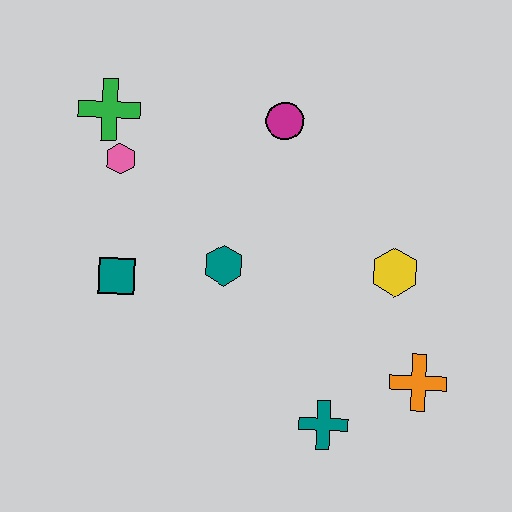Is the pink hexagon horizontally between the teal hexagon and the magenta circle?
No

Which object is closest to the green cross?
The pink hexagon is closest to the green cross.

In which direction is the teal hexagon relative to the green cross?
The teal hexagon is below the green cross.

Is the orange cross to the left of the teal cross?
No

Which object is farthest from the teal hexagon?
The orange cross is farthest from the teal hexagon.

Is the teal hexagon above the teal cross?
Yes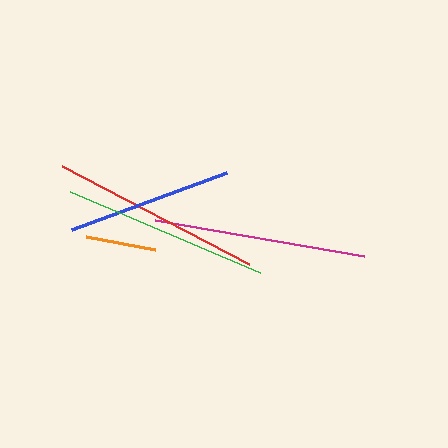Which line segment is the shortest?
The orange line is the shortest at approximately 70 pixels.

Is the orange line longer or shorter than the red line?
The red line is longer than the orange line.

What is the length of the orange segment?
The orange segment is approximately 70 pixels long.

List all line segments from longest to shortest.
From longest to shortest: magenta, red, green, blue, orange.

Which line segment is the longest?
The magenta line is the longest at approximately 212 pixels.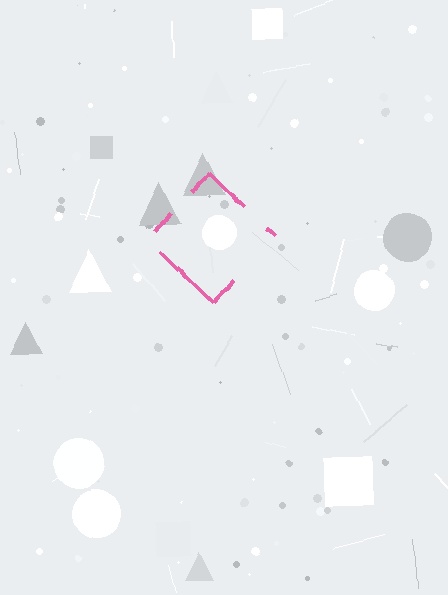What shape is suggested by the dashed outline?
The dashed outline suggests a diamond.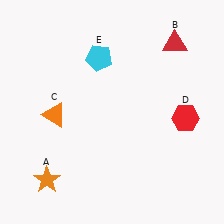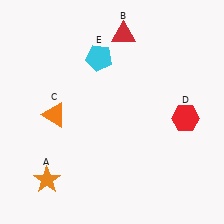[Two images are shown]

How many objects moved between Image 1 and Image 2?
1 object moved between the two images.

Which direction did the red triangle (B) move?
The red triangle (B) moved left.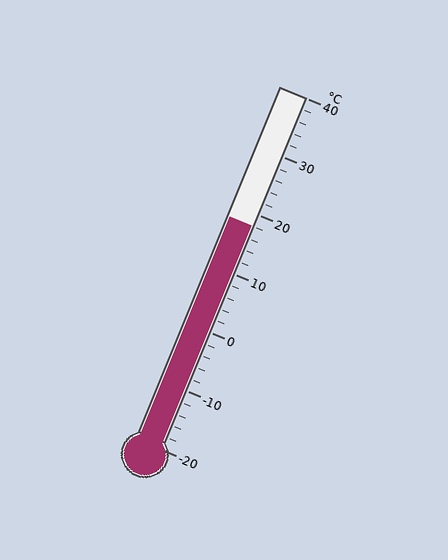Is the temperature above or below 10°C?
The temperature is above 10°C.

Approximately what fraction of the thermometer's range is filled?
The thermometer is filled to approximately 65% of its range.